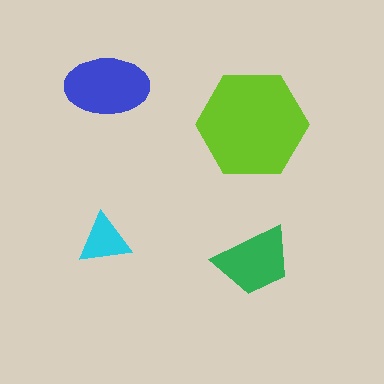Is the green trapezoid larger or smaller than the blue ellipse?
Smaller.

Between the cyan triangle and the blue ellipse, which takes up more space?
The blue ellipse.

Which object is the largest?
The lime hexagon.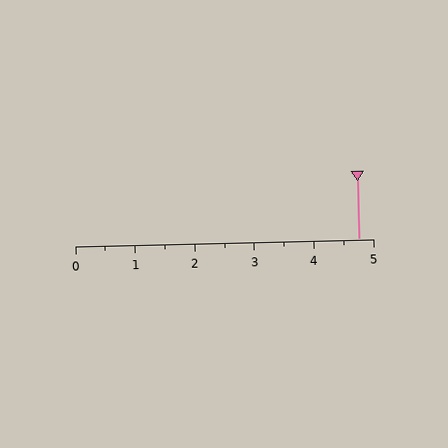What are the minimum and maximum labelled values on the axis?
The axis runs from 0 to 5.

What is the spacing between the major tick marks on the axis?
The major ticks are spaced 1 apart.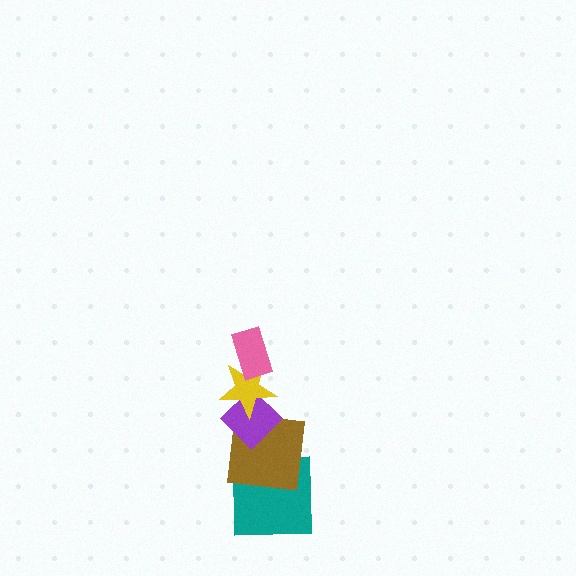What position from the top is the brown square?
The brown square is 4th from the top.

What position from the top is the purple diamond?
The purple diamond is 3rd from the top.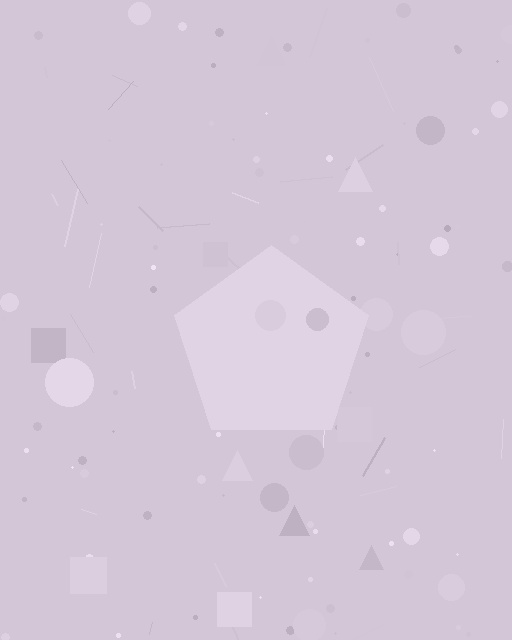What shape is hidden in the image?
A pentagon is hidden in the image.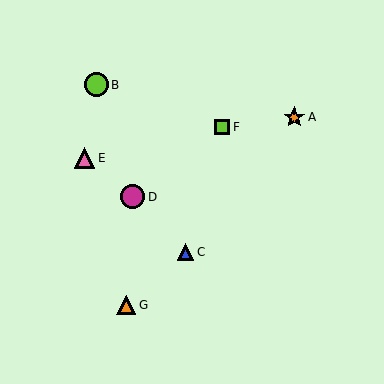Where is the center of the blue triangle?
The center of the blue triangle is at (185, 252).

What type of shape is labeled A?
Shape A is an orange star.